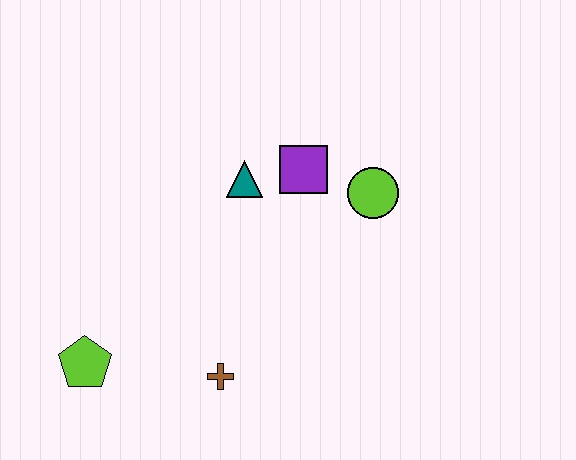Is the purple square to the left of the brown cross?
No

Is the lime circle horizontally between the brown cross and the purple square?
No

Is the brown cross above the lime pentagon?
No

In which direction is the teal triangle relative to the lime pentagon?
The teal triangle is above the lime pentagon.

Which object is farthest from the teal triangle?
The lime pentagon is farthest from the teal triangle.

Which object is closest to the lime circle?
The purple square is closest to the lime circle.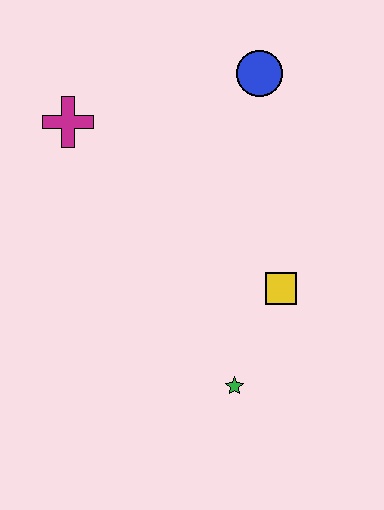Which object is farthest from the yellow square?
The magenta cross is farthest from the yellow square.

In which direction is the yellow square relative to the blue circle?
The yellow square is below the blue circle.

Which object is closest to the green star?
The yellow square is closest to the green star.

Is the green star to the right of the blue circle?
No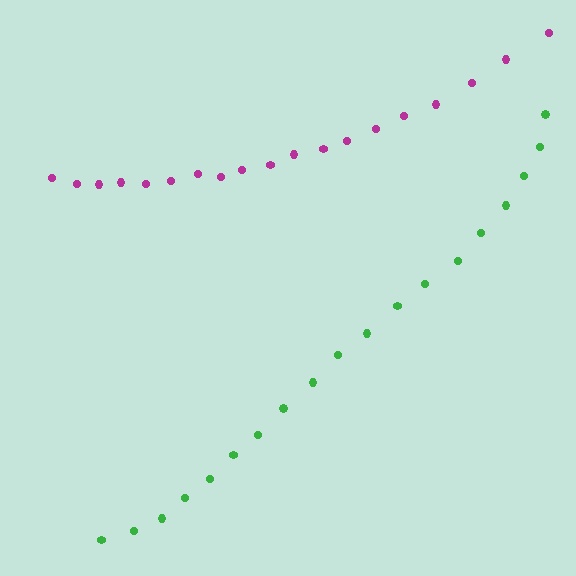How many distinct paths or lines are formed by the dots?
There are 2 distinct paths.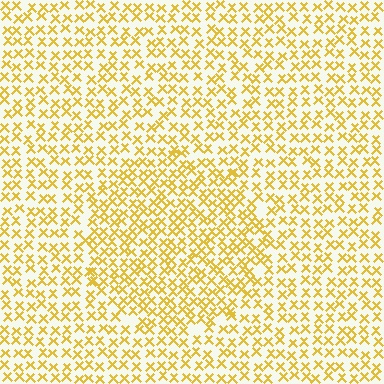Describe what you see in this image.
The image contains small yellow elements arranged at two different densities. A circle-shaped region is visible where the elements are more densely packed than the surrounding area.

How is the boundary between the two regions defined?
The boundary is defined by a change in element density (approximately 1.5x ratio). All elements are the same color, size, and shape.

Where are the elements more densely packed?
The elements are more densely packed inside the circle boundary.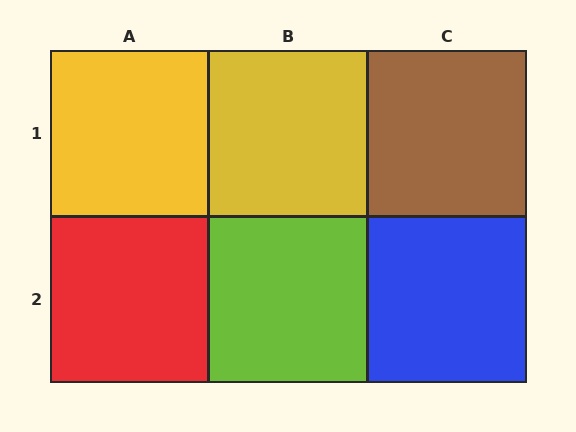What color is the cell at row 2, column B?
Lime.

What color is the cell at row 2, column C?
Blue.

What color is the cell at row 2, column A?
Red.